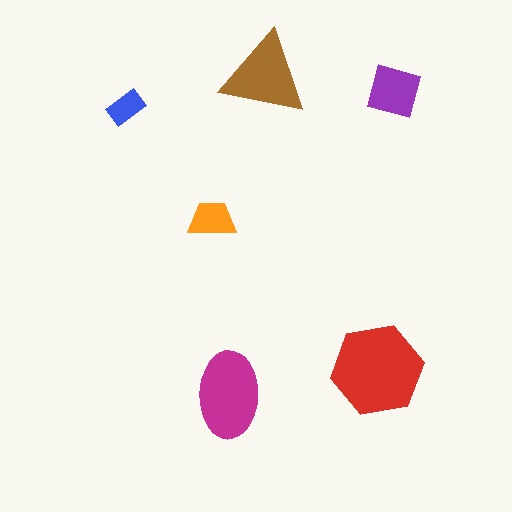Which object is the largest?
The red hexagon.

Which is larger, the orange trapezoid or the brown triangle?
The brown triangle.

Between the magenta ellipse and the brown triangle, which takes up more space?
The magenta ellipse.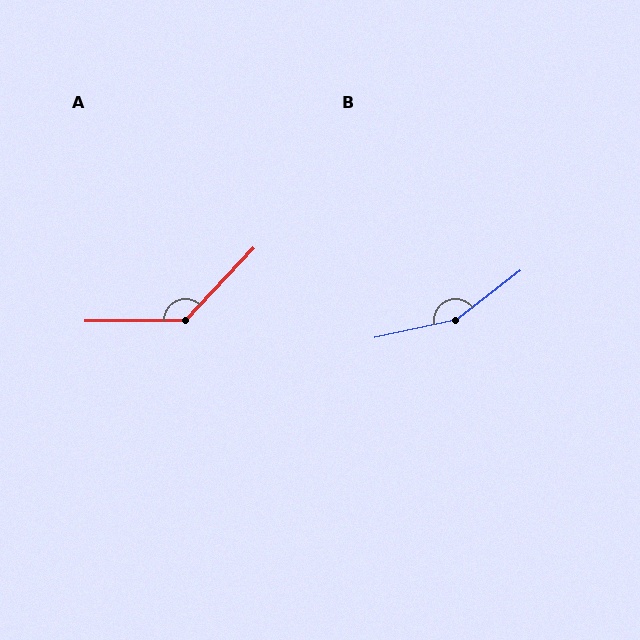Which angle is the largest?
B, at approximately 155 degrees.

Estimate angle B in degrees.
Approximately 155 degrees.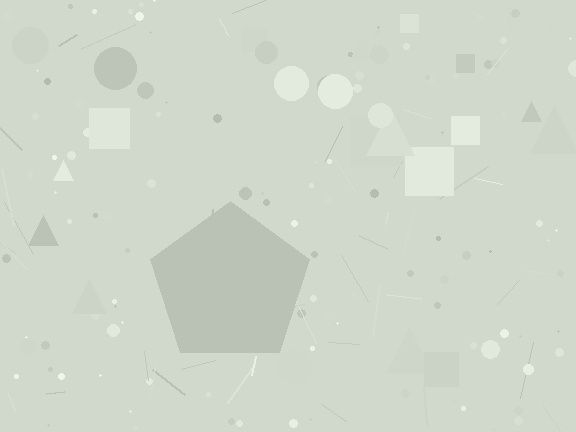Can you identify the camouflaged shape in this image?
The camouflaged shape is a pentagon.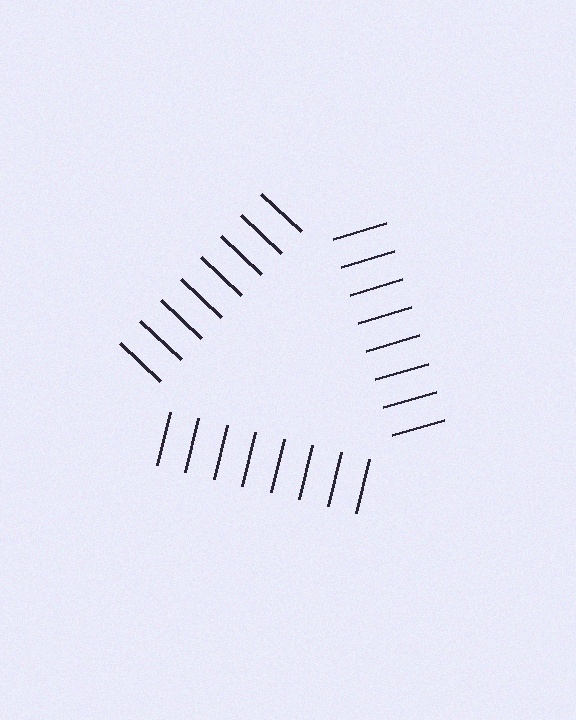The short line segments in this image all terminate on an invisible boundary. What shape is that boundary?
An illusory triangle — the line segments terminate on its edges but no continuous stroke is drawn.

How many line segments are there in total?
24 — 8 along each of the 3 edges.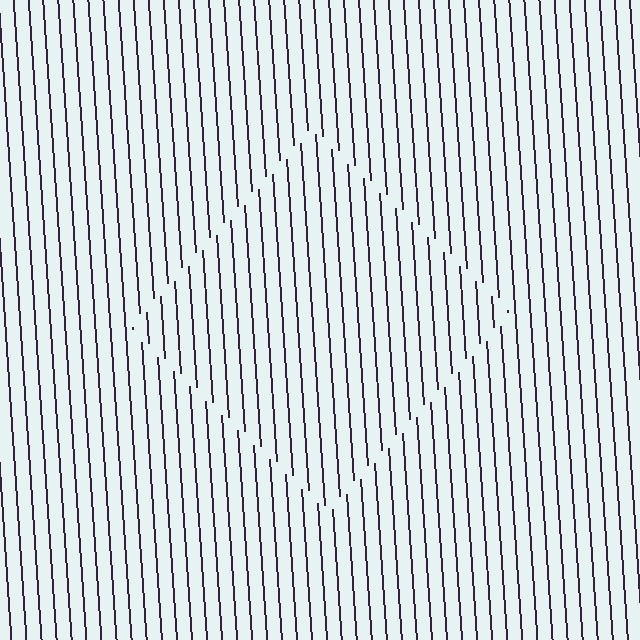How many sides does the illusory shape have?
4 sides — the line-ends trace a square.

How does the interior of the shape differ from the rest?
The interior of the shape contains the same grating, shifted by half a period — the contour is defined by the phase discontinuity where line-ends from the inner and outer gratings abut.